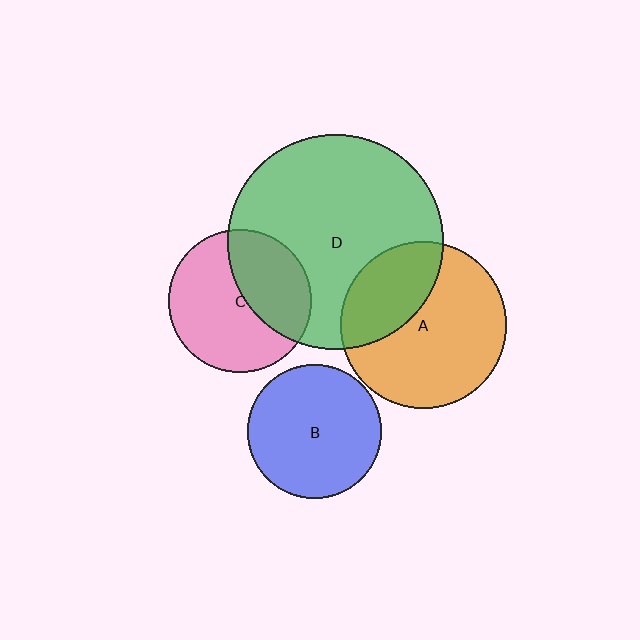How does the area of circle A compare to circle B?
Approximately 1.6 times.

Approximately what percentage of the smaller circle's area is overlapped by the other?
Approximately 35%.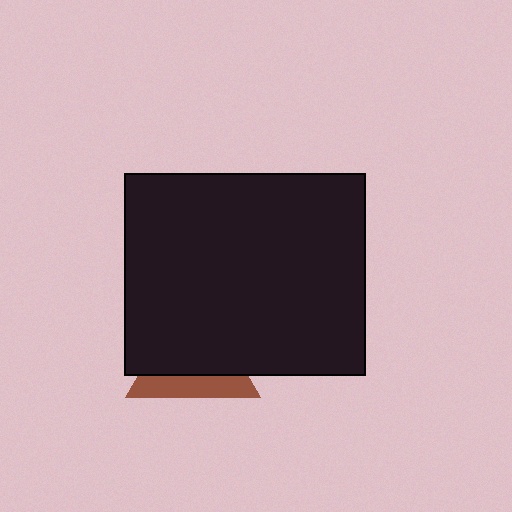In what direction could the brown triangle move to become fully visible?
The brown triangle could move down. That would shift it out from behind the black rectangle entirely.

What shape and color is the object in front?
The object in front is a black rectangle.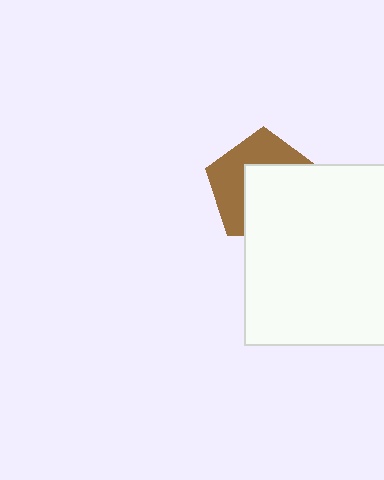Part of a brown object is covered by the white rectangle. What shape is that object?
It is a pentagon.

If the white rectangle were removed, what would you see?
You would see the complete brown pentagon.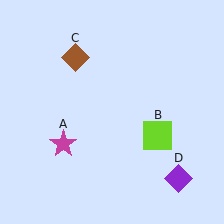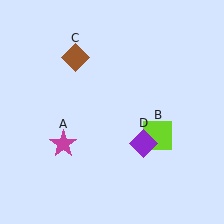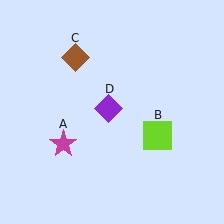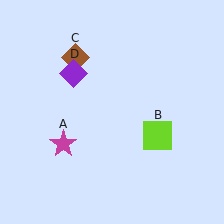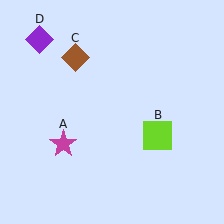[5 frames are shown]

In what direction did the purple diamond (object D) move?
The purple diamond (object D) moved up and to the left.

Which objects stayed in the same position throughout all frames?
Magenta star (object A) and lime square (object B) and brown diamond (object C) remained stationary.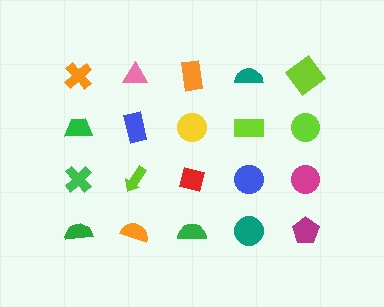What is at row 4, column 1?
A green semicircle.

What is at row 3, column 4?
A blue circle.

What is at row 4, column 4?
A teal circle.